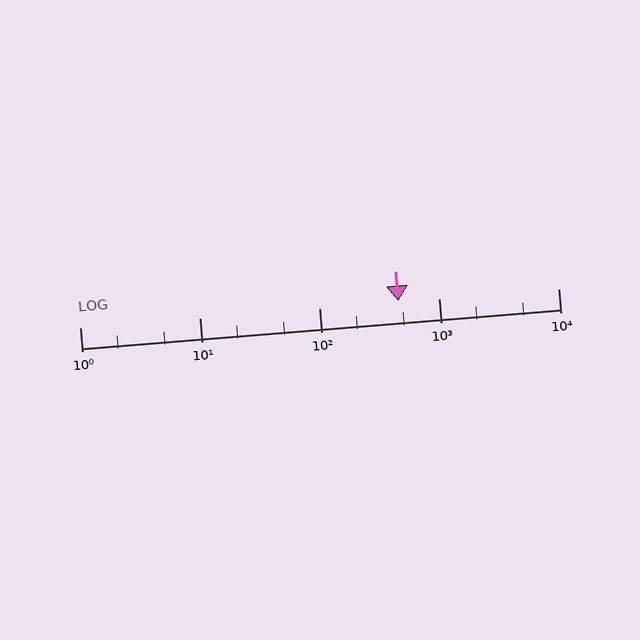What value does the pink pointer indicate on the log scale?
The pointer indicates approximately 460.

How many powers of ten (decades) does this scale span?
The scale spans 4 decades, from 1 to 10000.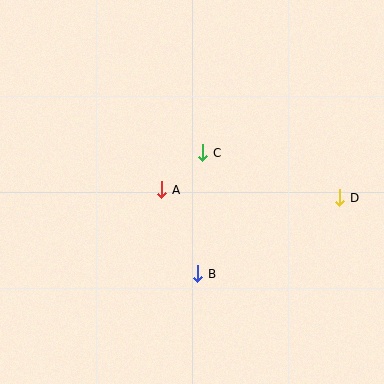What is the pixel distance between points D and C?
The distance between D and C is 144 pixels.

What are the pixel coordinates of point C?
Point C is at (203, 153).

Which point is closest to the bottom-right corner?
Point D is closest to the bottom-right corner.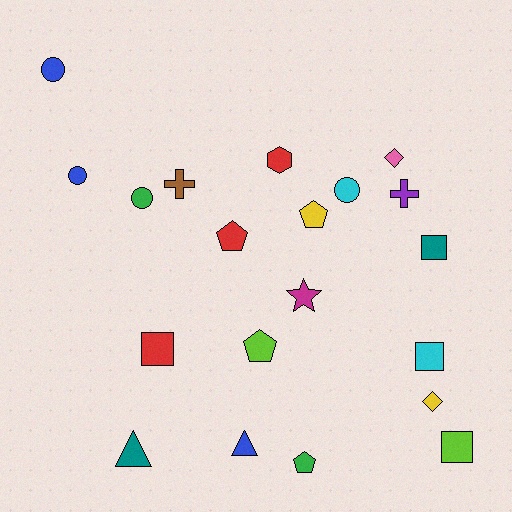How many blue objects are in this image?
There are 3 blue objects.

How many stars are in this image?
There is 1 star.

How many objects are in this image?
There are 20 objects.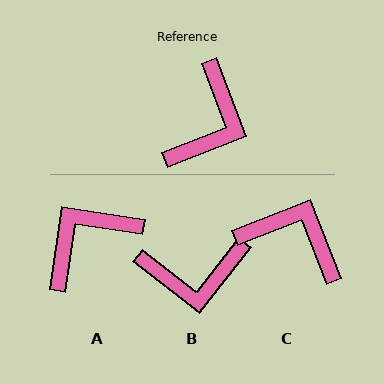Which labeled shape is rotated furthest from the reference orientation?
A, about 150 degrees away.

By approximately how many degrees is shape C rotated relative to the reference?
Approximately 90 degrees counter-clockwise.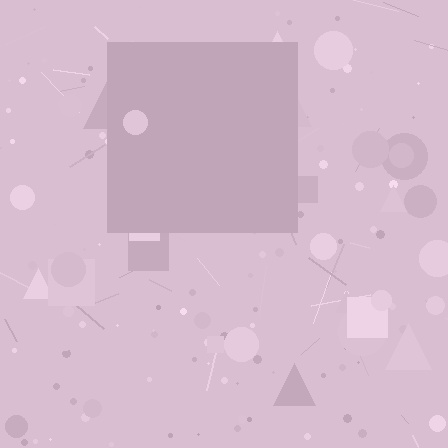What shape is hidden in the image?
A square is hidden in the image.